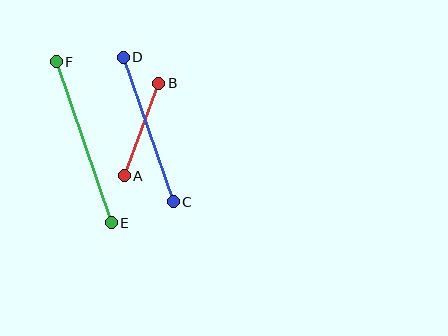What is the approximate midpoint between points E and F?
The midpoint is at approximately (84, 142) pixels.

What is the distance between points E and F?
The distance is approximately 170 pixels.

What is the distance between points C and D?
The distance is approximately 153 pixels.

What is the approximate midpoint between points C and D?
The midpoint is at approximately (148, 130) pixels.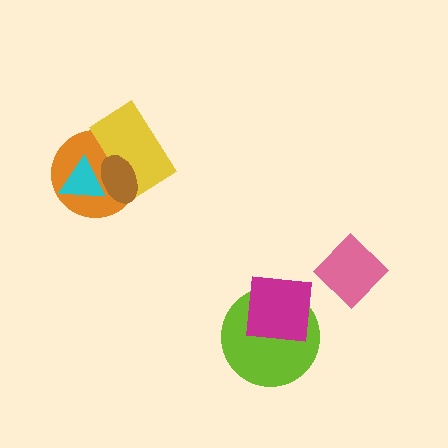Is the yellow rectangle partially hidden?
Yes, it is partially covered by another shape.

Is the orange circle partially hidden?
Yes, it is partially covered by another shape.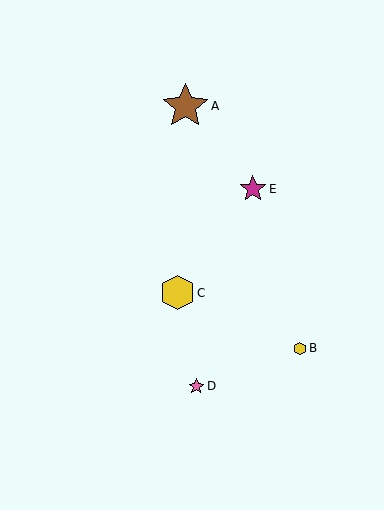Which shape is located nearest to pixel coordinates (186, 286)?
The yellow hexagon (labeled C) at (177, 293) is nearest to that location.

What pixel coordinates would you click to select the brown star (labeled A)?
Click at (185, 106) to select the brown star A.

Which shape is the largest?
The brown star (labeled A) is the largest.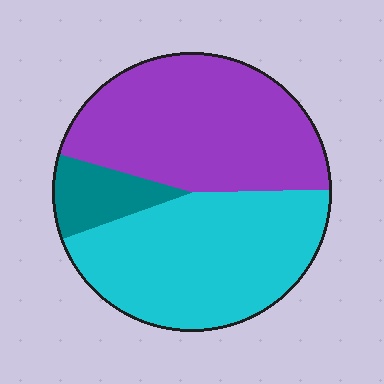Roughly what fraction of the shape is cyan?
Cyan takes up between a third and a half of the shape.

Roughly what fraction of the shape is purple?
Purple takes up between a third and a half of the shape.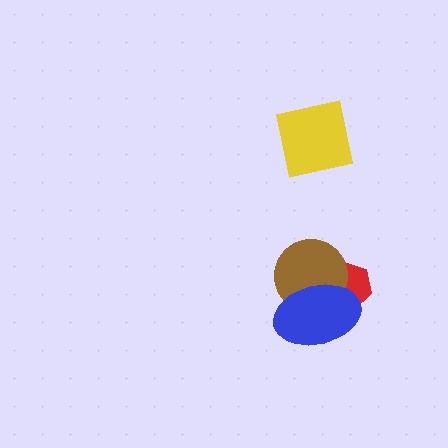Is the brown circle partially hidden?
Yes, it is partially covered by another shape.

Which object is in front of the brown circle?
The blue ellipse is in front of the brown circle.